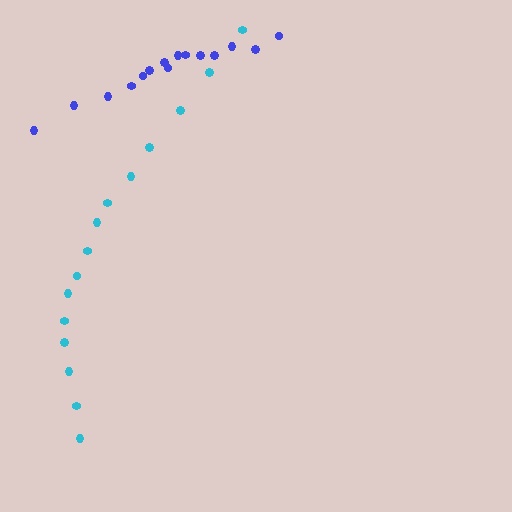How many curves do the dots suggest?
There are 2 distinct paths.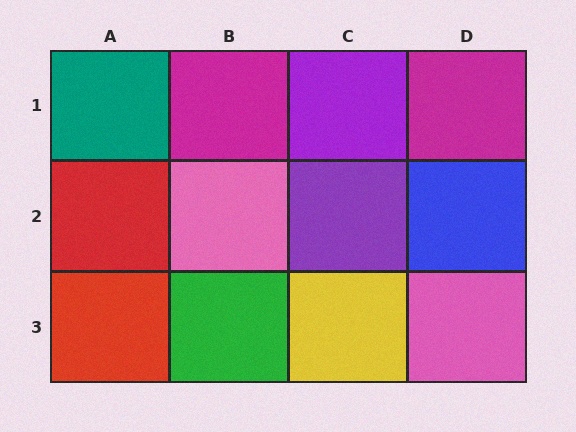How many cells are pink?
2 cells are pink.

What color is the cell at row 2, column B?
Pink.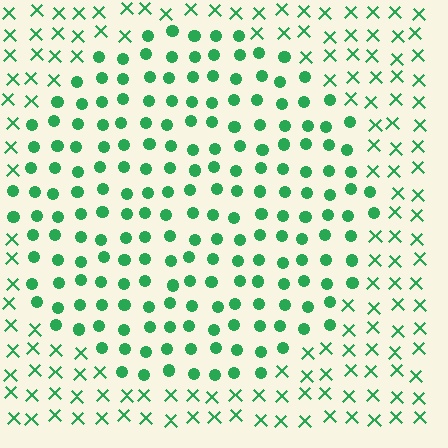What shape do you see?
I see a circle.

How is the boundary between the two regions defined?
The boundary is defined by a change in element shape: circles inside vs. X marks outside. All elements share the same color and spacing.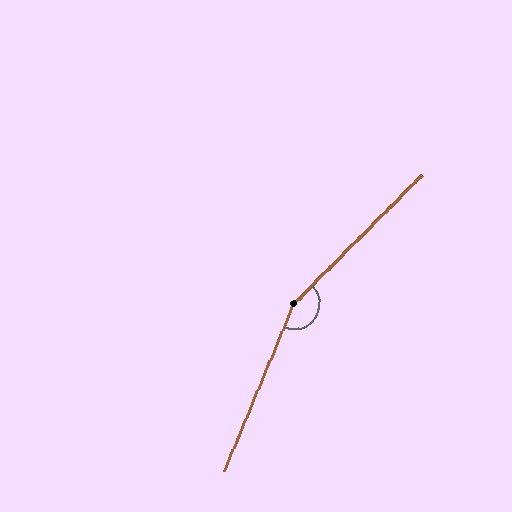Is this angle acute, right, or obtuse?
It is obtuse.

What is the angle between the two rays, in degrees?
Approximately 158 degrees.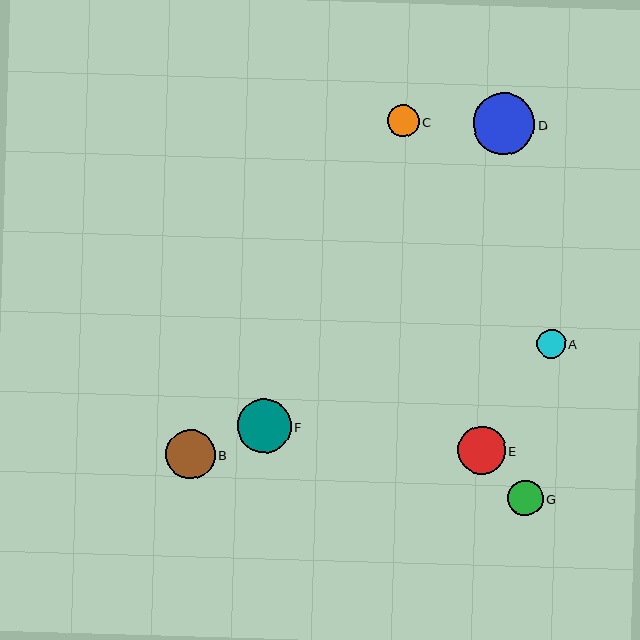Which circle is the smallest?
Circle A is the smallest with a size of approximately 29 pixels.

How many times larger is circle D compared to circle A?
Circle D is approximately 2.1 times the size of circle A.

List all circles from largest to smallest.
From largest to smallest: D, F, B, E, G, C, A.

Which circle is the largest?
Circle D is the largest with a size of approximately 61 pixels.